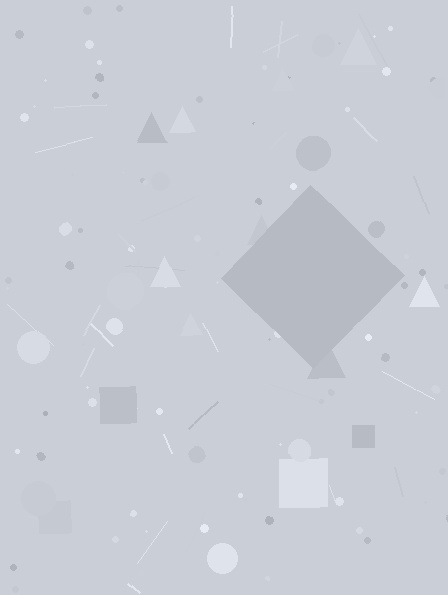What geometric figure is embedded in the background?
A diamond is embedded in the background.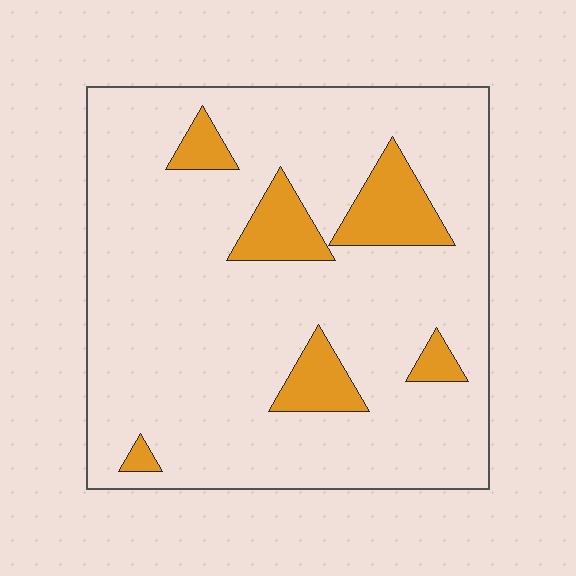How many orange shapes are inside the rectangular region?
6.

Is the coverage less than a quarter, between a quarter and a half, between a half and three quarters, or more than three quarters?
Less than a quarter.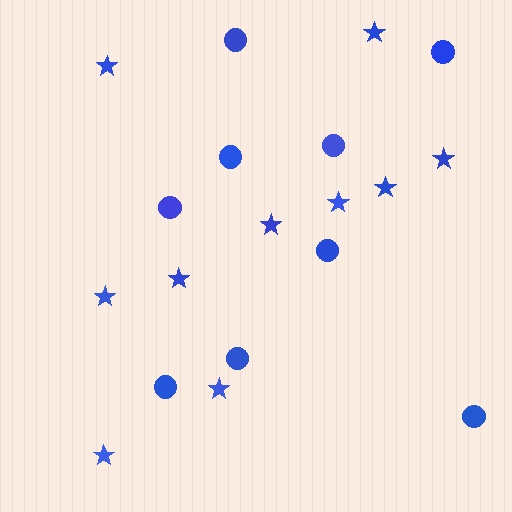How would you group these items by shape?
There are 2 groups: one group of stars (10) and one group of circles (9).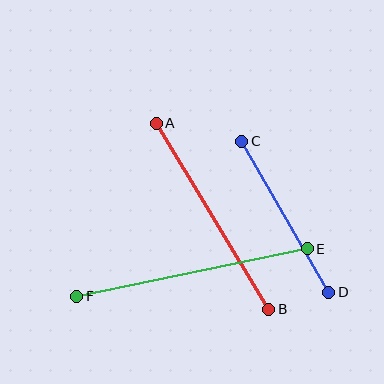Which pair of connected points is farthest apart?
Points E and F are farthest apart.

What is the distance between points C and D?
The distance is approximately 174 pixels.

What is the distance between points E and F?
The distance is approximately 235 pixels.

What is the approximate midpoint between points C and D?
The midpoint is at approximately (285, 217) pixels.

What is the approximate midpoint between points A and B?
The midpoint is at approximately (212, 216) pixels.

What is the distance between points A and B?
The distance is approximately 217 pixels.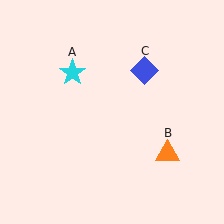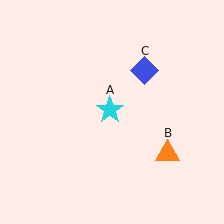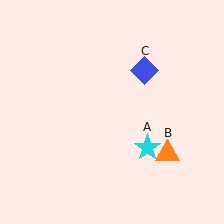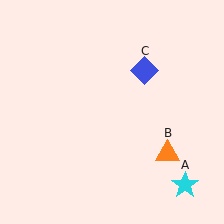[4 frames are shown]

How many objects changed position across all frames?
1 object changed position: cyan star (object A).